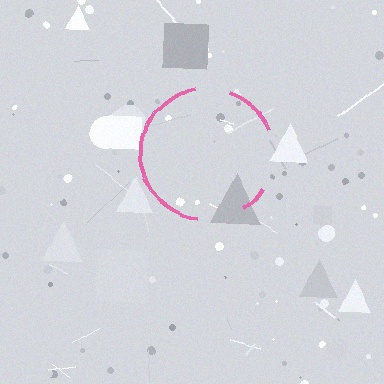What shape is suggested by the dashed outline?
The dashed outline suggests a circle.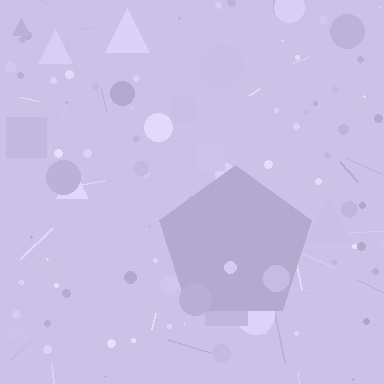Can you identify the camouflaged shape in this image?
The camouflaged shape is a pentagon.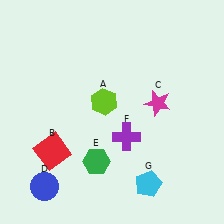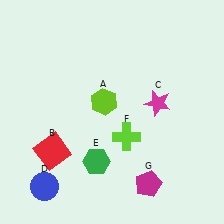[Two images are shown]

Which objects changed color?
F changed from purple to lime. G changed from cyan to magenta.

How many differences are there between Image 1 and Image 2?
There are 2 differences between the two images.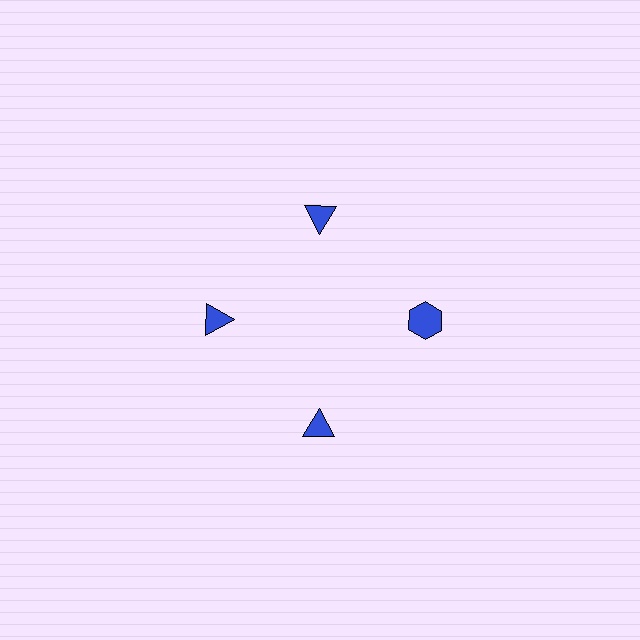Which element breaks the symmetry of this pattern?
The blue hexagon at roughly the 3 o'clock position breaks the symmetry. All other shapes are blue triangles.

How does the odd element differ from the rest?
It has a different shape: hexagon instead of triangle.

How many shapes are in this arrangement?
There are 4 shapes arranged in a ring pattern.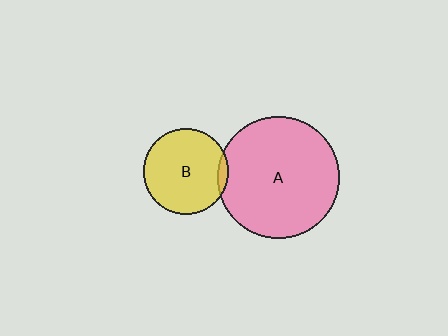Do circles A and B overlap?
Yes.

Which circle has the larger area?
Circle A (pink).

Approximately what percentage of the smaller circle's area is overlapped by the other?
Approximately 5%.